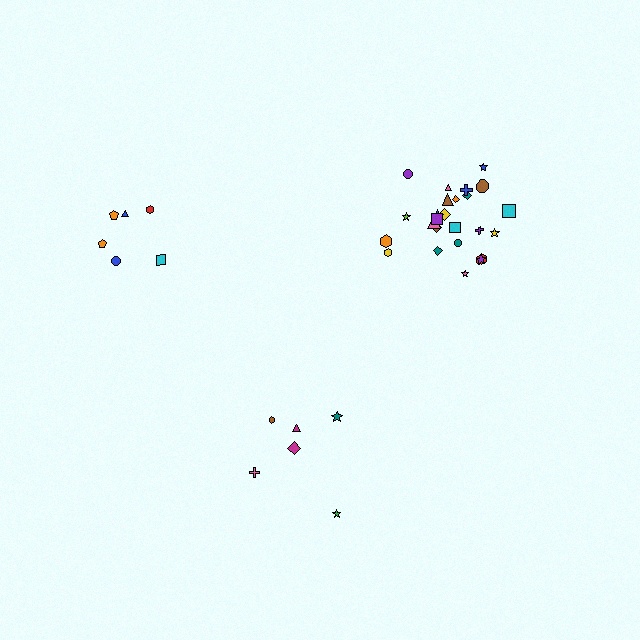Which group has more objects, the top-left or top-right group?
The top-right group.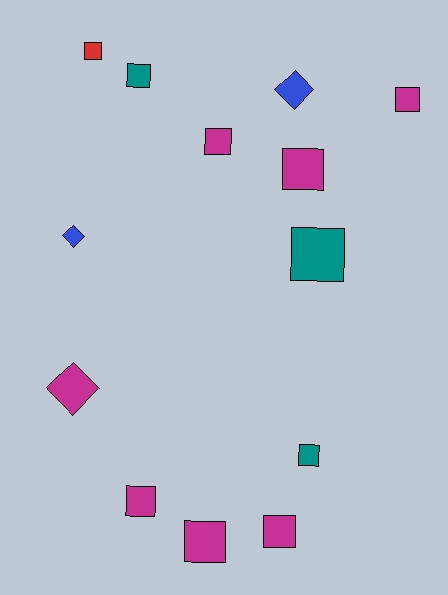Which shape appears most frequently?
Square, with 10 objects.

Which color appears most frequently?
Magenta, with 7 objects.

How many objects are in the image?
There are 13 objects.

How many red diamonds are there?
There are no red diamonds.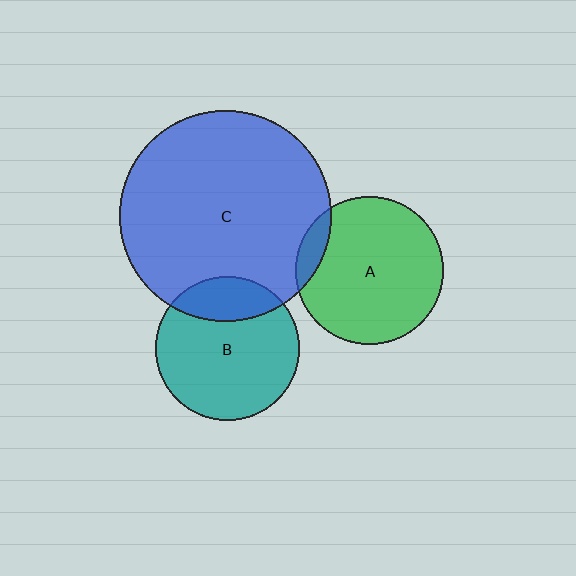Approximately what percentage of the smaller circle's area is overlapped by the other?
Approximately 20%.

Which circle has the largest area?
Circle C (blue).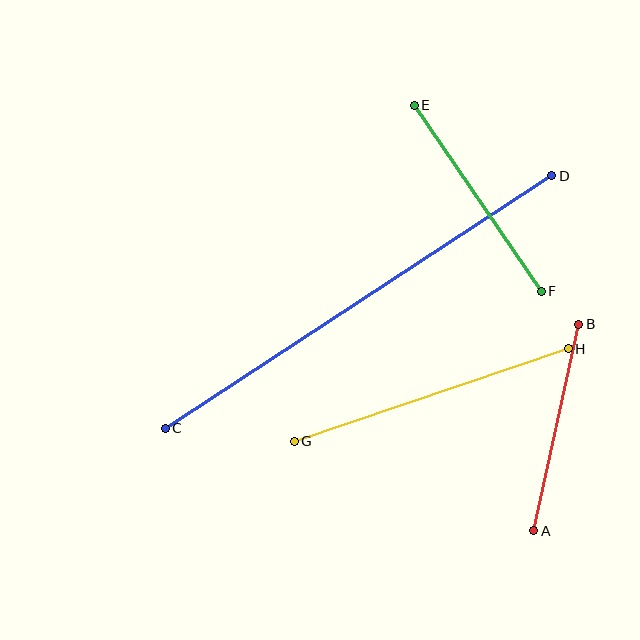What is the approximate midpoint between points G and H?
The midpoint is at approximately (431, 395) pixels.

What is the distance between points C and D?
The distance is approximately 461 pixels.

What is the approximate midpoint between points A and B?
The midpoint is at approximately (556, 427) pixels.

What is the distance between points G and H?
The distance is approximately 290 pixels.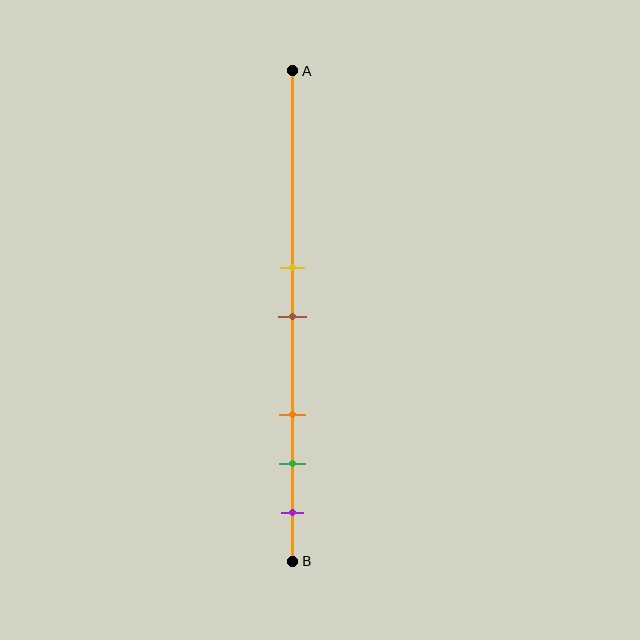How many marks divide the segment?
There are 5 marks dividing the segment.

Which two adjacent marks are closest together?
The yellow and brown marks are the closest adjacent pair.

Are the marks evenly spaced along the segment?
No, the marks are not evenly spaced.